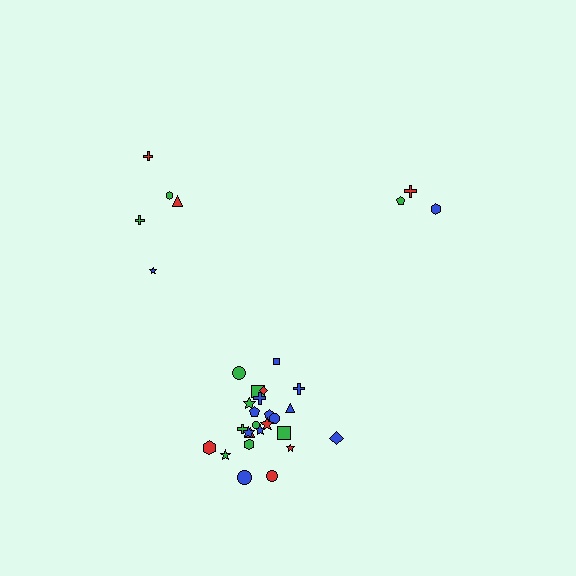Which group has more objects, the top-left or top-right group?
The top-left group.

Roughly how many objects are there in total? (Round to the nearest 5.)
Roughly 35 objects in total.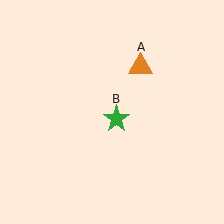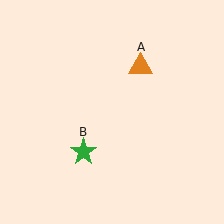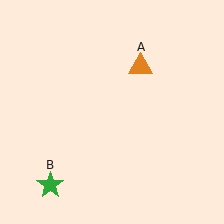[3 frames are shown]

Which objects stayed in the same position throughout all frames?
Orange triangle (object A) remained stationary.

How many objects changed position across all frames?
1 object changed position: green star (object B).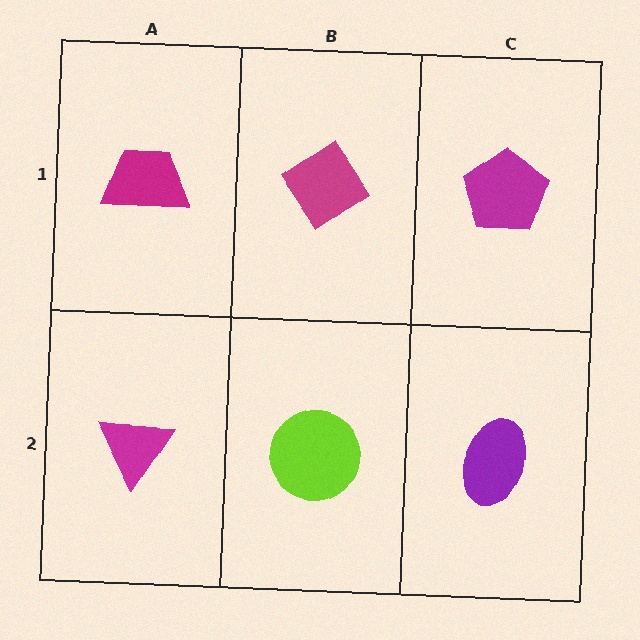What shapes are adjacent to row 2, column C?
A magenta pentagon (row 1, column C), a lime circle (row 2, column B).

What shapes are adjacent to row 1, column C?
A purple ellipse (row 2, column C), a magenta diamond (row 1, column B).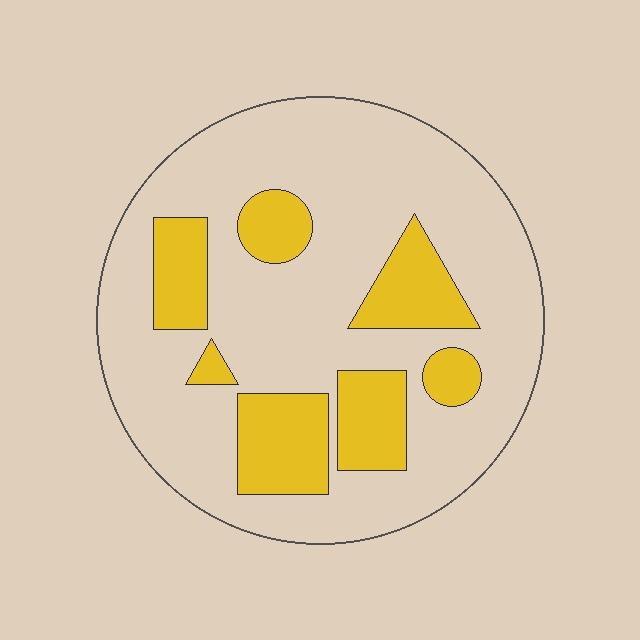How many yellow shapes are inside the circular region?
7.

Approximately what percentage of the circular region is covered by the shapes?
Approximately 25%.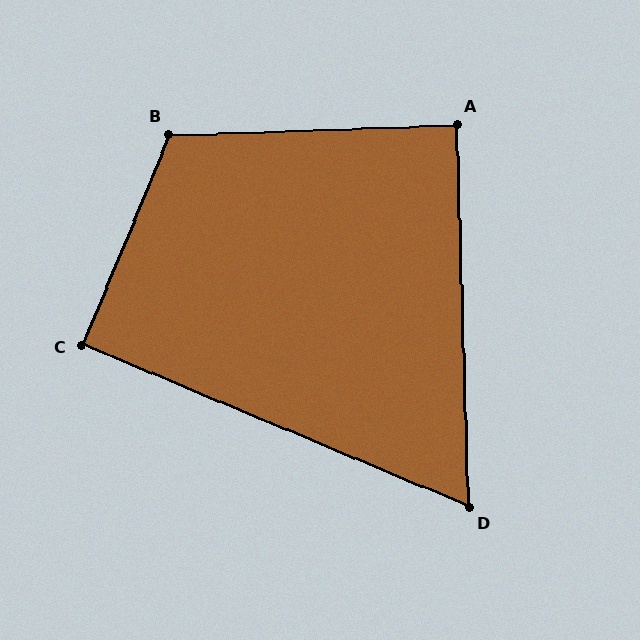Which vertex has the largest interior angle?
B, at approximately 114 degrees.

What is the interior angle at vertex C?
Approximately 90 degrees (approximately right).